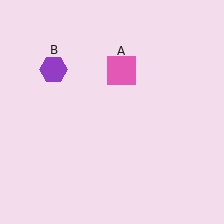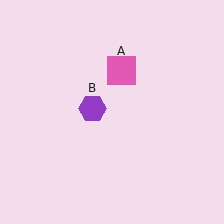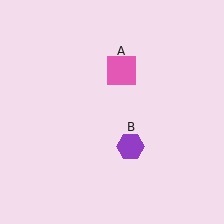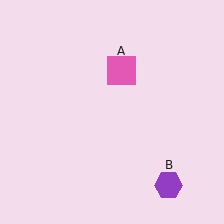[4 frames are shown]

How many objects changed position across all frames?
1 object changed position: purple hexagon (object B).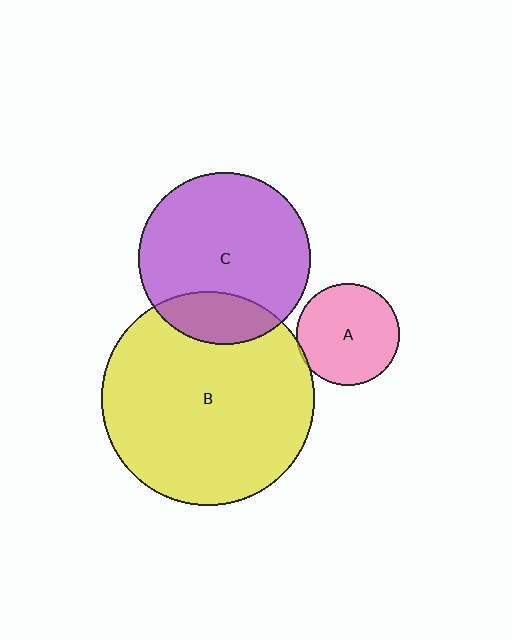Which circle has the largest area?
Circle B (yellow).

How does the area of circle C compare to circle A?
Approximately 2.8 times.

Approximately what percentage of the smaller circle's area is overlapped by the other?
Approximately 20%.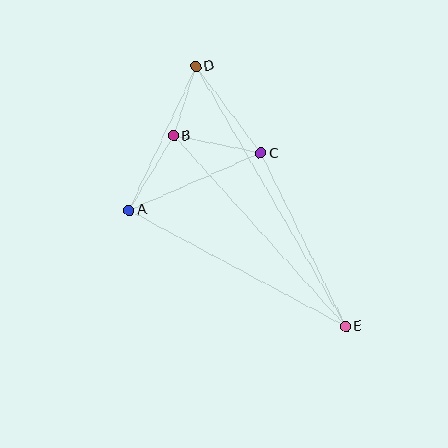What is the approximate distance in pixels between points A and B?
The distance between A and B is approximately 87 pixels.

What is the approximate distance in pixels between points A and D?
The distance between A and D is approximately 159 pixels.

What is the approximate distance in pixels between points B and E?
The distance between B and E is approximately 257 pixels.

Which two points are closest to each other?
Points B and D are closest to each other.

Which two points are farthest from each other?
Points D and E are farthest from each other.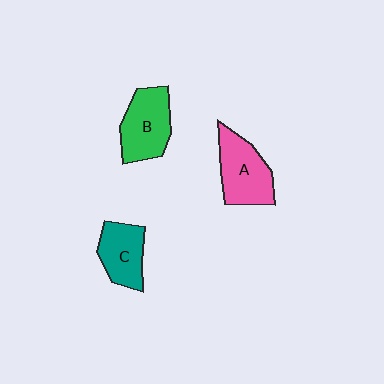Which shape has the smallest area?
Shape C (teal).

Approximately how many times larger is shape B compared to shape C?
Approximately 1.2 times.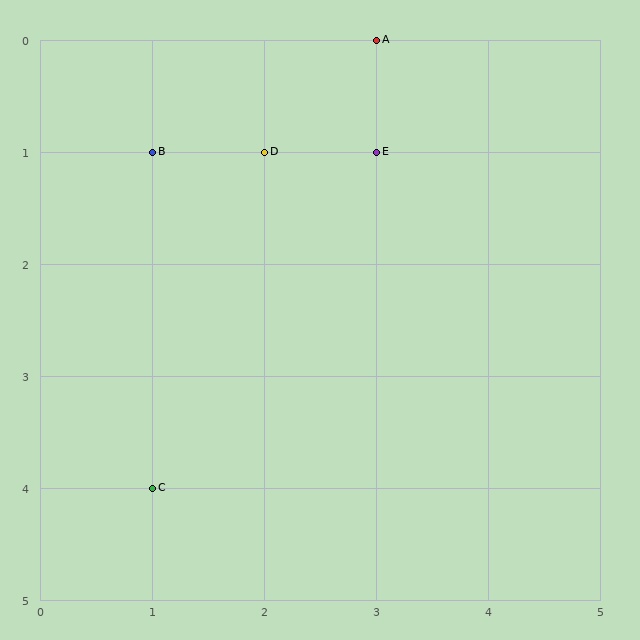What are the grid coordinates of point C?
Point C is at grid coordinates (1, 4).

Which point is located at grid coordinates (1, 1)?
Point B is at (1, 1).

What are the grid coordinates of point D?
Point D is at grid coordinates (2, 1).